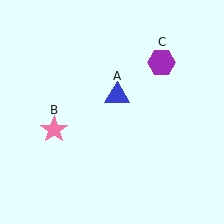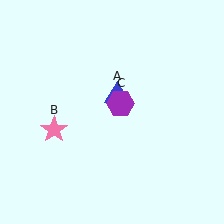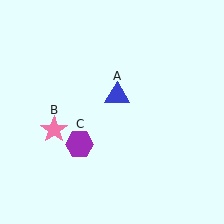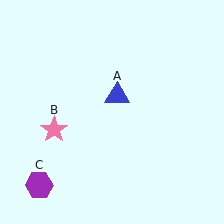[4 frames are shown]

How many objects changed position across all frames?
1 object changed position: purple hexagon (object C).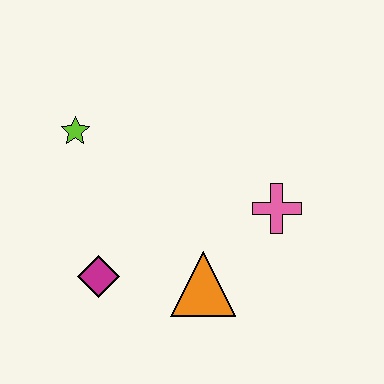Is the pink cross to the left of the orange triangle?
No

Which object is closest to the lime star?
The magenta diamond is closest to the lime star.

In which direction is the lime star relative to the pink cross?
The lime star is to the left of the pink cross.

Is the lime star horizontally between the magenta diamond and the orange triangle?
No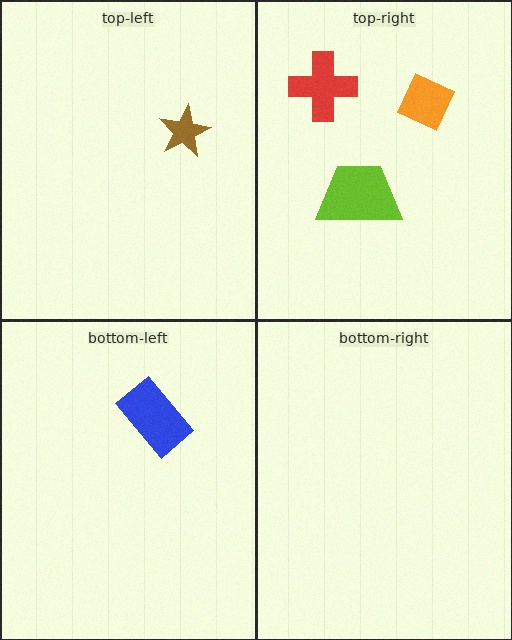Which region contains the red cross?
The top-right region.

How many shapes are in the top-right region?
3.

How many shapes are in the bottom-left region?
1.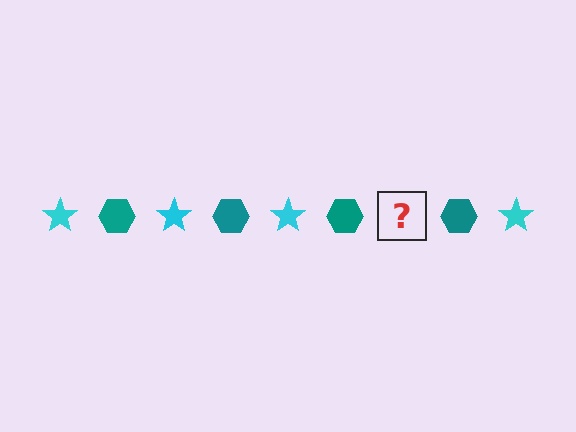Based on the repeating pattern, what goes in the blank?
The blank should be a cyan star.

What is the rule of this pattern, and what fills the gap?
The rule is that the pattern alternates between cyan star and teal hexagon. The gap should be filled with a cyan star.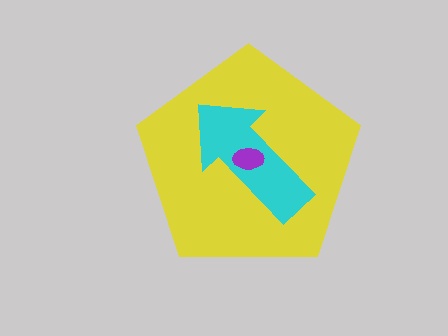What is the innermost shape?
The purple ellipse.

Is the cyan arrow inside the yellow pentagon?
Yes.